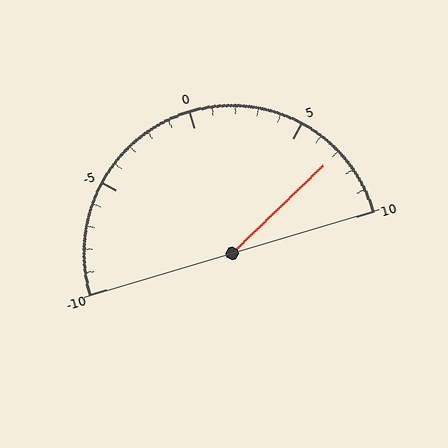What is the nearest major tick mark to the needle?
The nearest major tick mark is 5.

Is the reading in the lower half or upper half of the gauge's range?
The reading is in the upper half of the range (-10 to 10).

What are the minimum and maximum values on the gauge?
The gauge ranges from -10 to 10.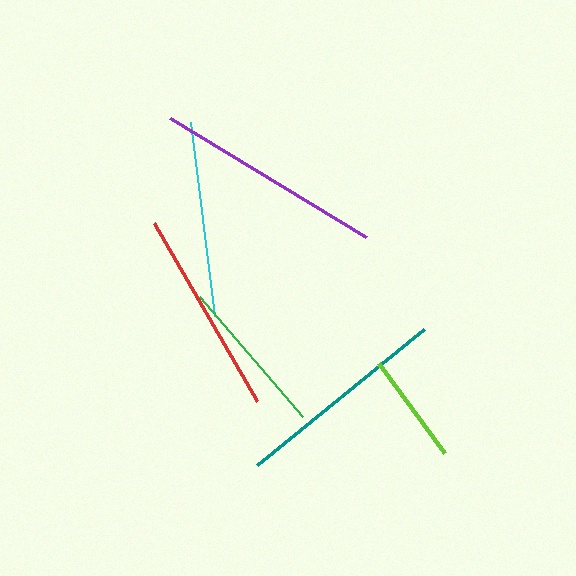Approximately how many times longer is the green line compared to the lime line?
The green line is approximately 1.4 times the length of the lime line.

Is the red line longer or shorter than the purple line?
The purple line is longer than the red line.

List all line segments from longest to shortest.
From longest to shortest: purple, teal, red, cyan, green, lime.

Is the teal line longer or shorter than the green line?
The teal line is longer than the green line.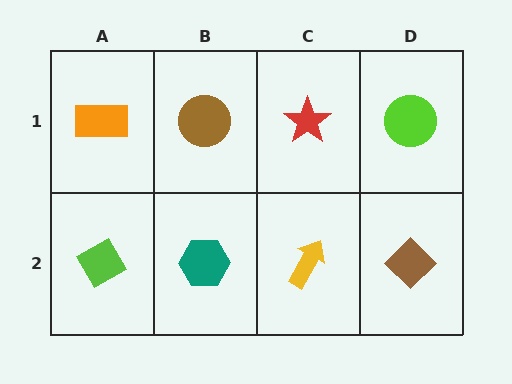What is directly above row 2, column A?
An orange rectangle.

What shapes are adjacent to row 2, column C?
A red star (row 1, column C), a teal hexagon (row 2, column B), a brown diamond (row 2, column D).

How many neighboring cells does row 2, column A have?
2.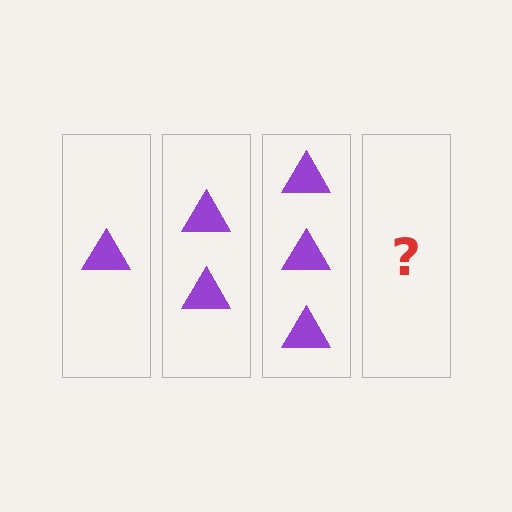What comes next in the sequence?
The next element should be 4 triangles.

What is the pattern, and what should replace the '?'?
The pattern is that each step adds one more triangle. The '?' should be 4 triangles.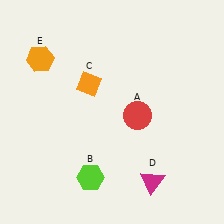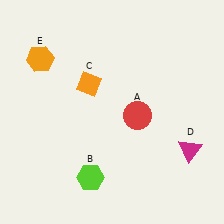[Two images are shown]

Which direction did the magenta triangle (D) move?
The magenta triangle (D) moved right.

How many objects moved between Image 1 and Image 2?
1 object moved between the two images.